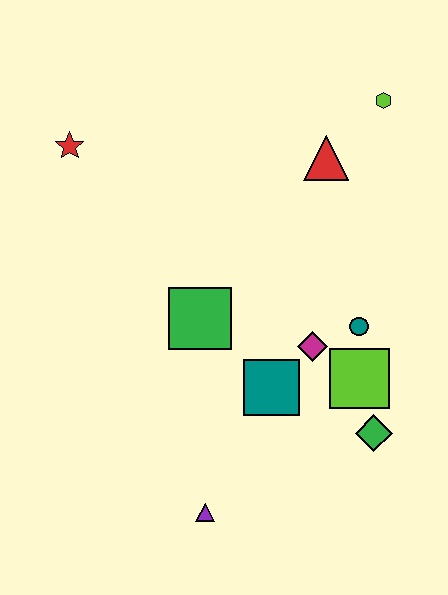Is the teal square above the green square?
No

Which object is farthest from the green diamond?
The red star is farthest from the green diamond.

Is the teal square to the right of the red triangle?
No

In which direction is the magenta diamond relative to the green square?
The magenta diamond is to the right of the green square.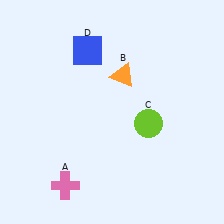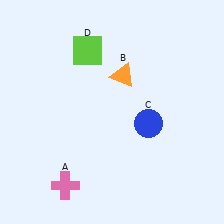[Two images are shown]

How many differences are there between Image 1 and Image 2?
There are 2 differences between the two images.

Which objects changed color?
C changed from lime to blue. D changed from blue to lime.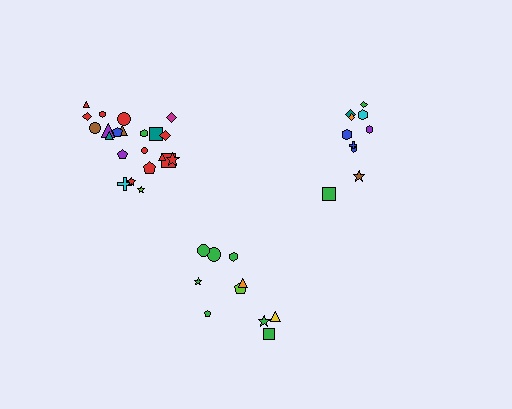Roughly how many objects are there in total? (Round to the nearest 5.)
Roughly 40 objects in total.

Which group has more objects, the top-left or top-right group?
The top-left group.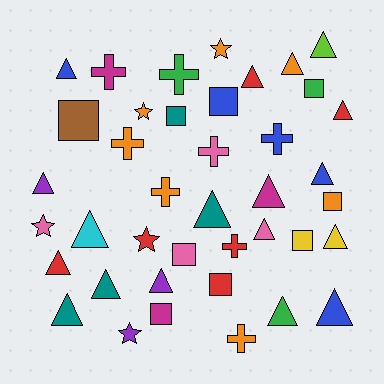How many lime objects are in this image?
There is 1 lime object.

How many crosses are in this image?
There are 8 crosses.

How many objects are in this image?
There are 40 objects.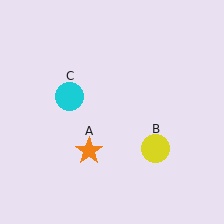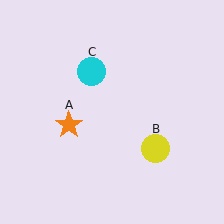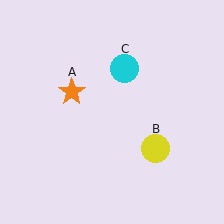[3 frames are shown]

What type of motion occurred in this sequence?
The orange star (object A), cyan circle (object C) rotated clockwise around the center of the scene.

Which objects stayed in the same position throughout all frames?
Yellow circle (object B) remained stationary.